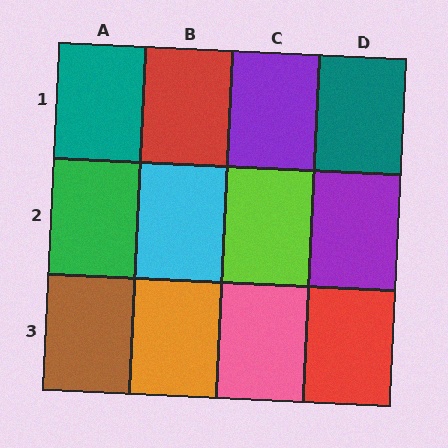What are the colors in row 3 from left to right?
Brown, orange, pink, red.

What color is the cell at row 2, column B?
Cyan.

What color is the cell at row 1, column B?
Red.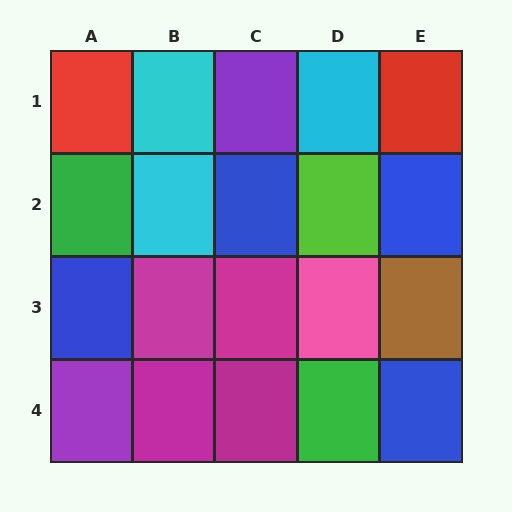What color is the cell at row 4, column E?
Blue.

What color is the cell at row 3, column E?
Brown.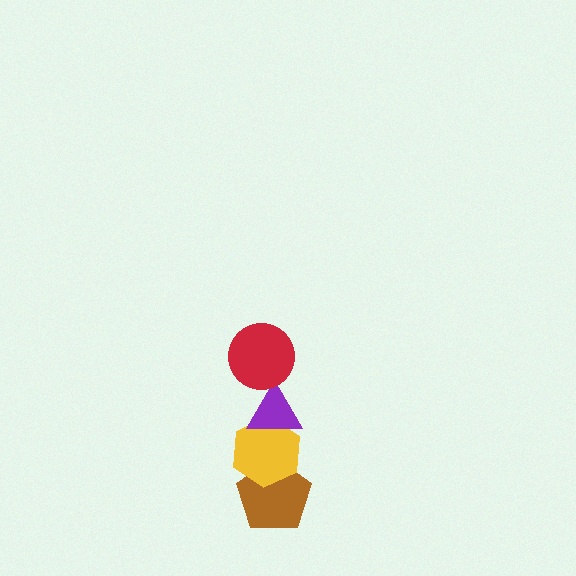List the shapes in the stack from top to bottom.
From top to bottom: the red circle, the purple triangle, the yellow hexagon, the brown pentagon.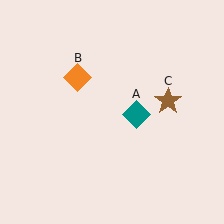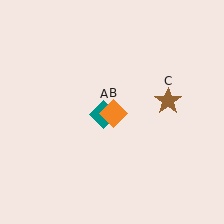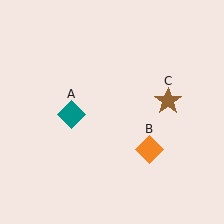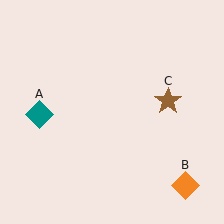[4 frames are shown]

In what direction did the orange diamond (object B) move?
The orange diamond (object B) moved down and to the right.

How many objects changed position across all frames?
2 objects changed position: teal diamond (object A), orange diamond (object B).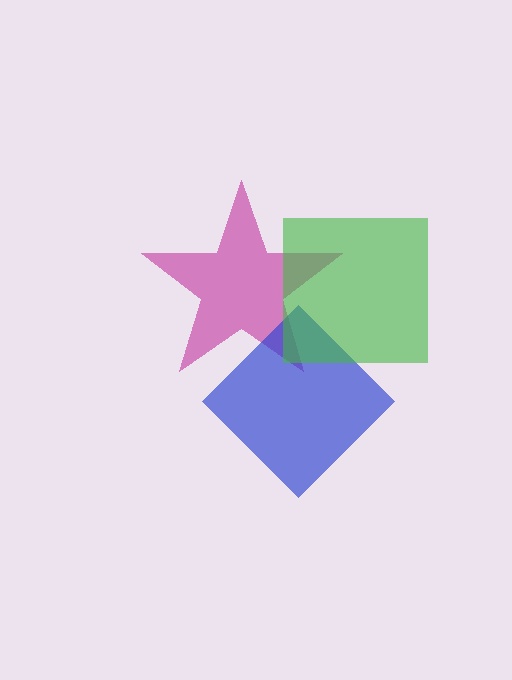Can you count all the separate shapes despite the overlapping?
Yes, there are 3 separate shapes.